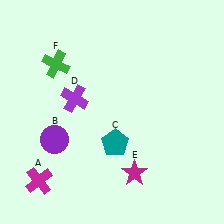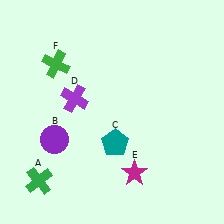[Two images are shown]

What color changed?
The cross (A) changed from magenta in Image 1 to green in Image 2.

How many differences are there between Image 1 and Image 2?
There is 1 difference between the two images.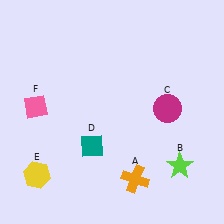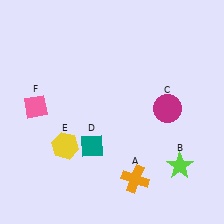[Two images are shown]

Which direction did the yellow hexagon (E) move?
The yellow hexagon (E) moved up.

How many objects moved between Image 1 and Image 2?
1 object moved between the two images.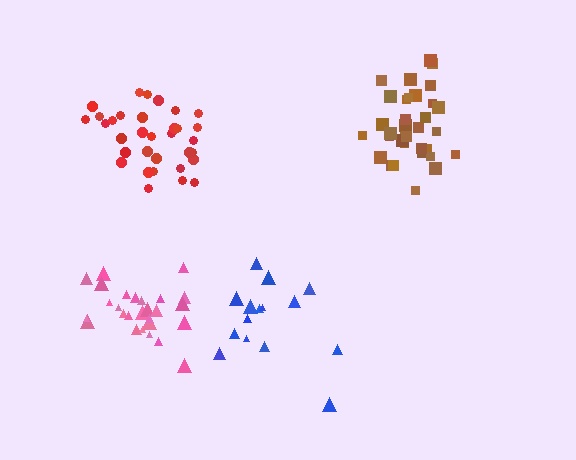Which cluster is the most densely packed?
Brown.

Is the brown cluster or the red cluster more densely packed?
Brown.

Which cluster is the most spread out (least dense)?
Blue.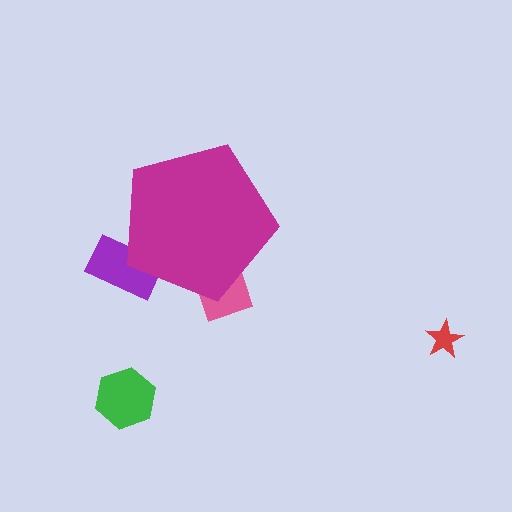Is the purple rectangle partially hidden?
Yes, the purple rectangle is partially hidden behind the magenta pentagon.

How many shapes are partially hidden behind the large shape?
2 shapes are partially hidden.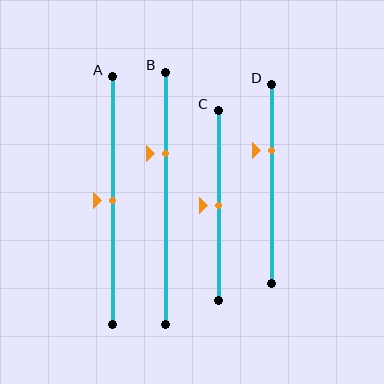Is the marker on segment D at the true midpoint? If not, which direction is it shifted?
No, the marker on segment D is shifted upward by about 17% of the segment length.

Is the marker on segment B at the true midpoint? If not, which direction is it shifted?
No, the marker on segment B is shifted upward by about 18% of the segment length.